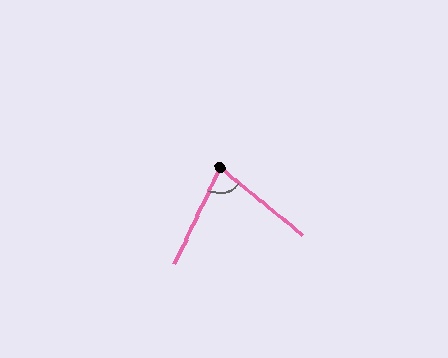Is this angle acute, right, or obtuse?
It is acute.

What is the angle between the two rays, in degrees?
Approximately 76 degrees.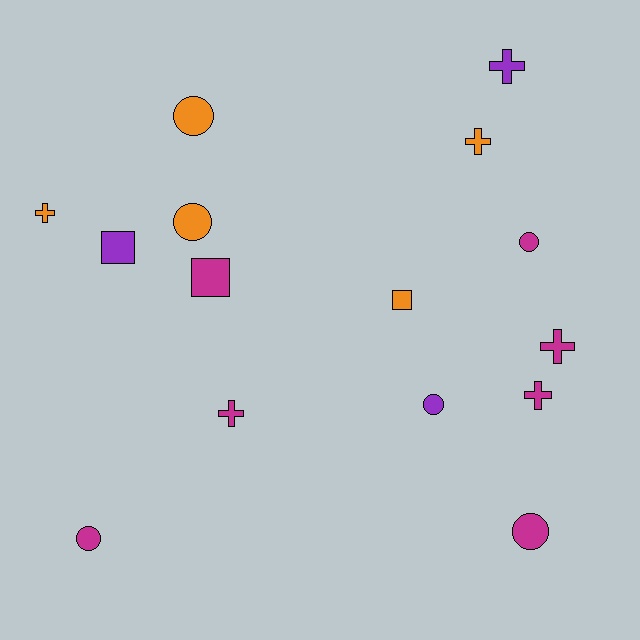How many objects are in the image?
There are 15 objects.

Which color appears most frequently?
Magenta, with 7 objects.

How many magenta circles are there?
There are 3 magenta circles.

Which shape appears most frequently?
Cross, with 6 objects.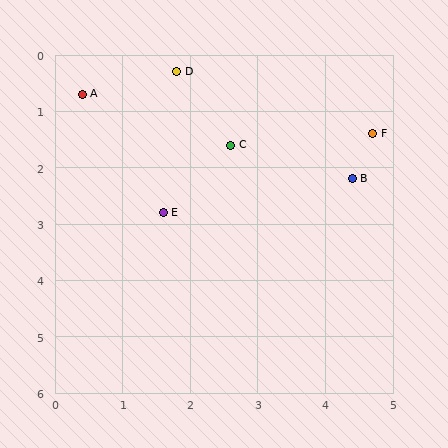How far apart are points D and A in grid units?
Points D and A are about 1.5 grid units apart.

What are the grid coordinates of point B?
Point B is at approximately (4.4, 2.2).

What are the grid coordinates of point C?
Point C is at approximately (2.6, 1.6).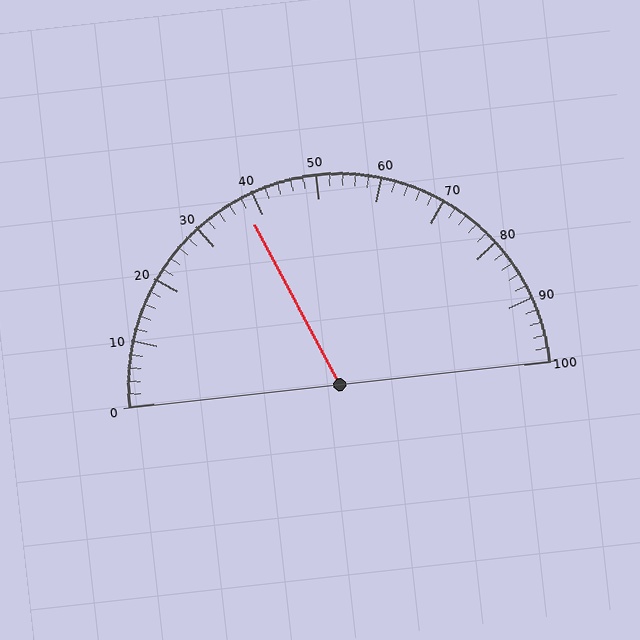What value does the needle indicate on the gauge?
The needle indicates approximately 38.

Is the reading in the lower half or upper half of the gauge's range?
The reading is in the lower half of the range (0 to 100).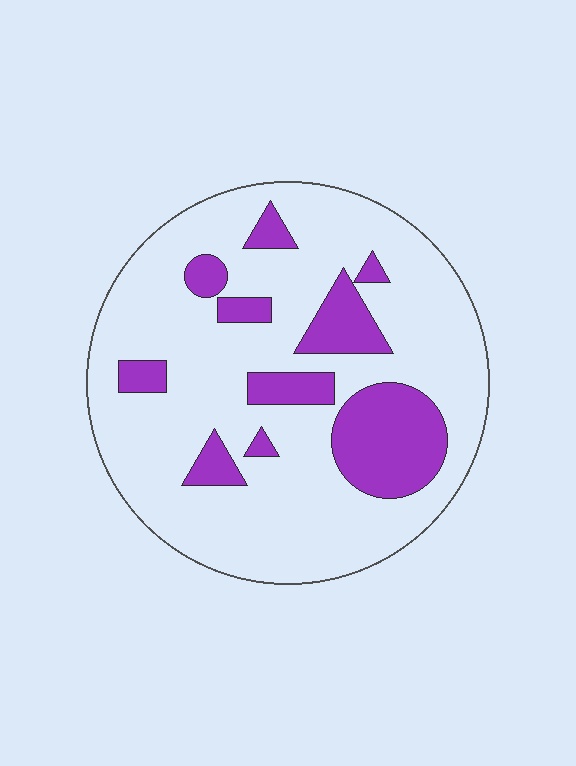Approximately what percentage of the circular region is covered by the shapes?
Approximately 20%.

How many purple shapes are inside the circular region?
10.